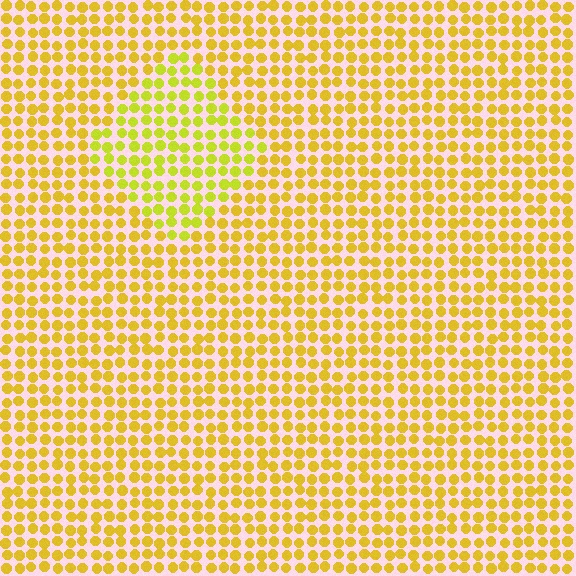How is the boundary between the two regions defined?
The boundary is defined purely by a slight shift in hue (about 21 degrees). Spacing, size, and orientation are identical on both sides.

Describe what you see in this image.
The image is filled with small yellow elements in a uniform arrangement. A diamond-shaped region is visible where the elements are tinted to a slightly different hue, forming a subtle color boundary.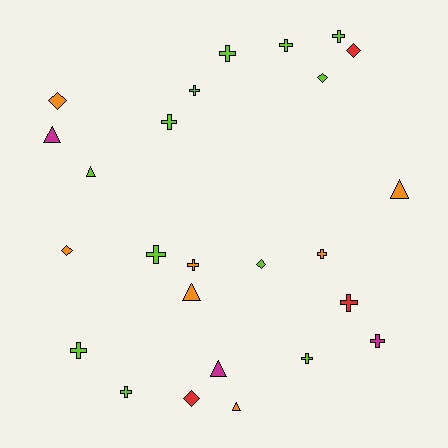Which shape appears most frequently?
Cross, with 13 objects.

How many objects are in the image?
There are 25 objects.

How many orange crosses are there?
There are 2 orange crosses.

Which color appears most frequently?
Lime, with 12 objects.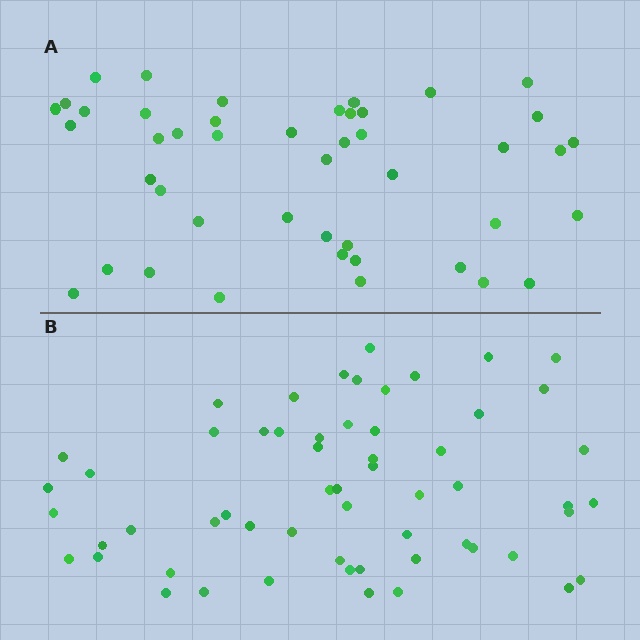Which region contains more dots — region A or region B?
Region B (the bottom region) has more dots.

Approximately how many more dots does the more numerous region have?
Region B has approximately 15 more dots than region A.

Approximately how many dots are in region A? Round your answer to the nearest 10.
About 40 dots. (The exact count is 45, which rounds to 40.)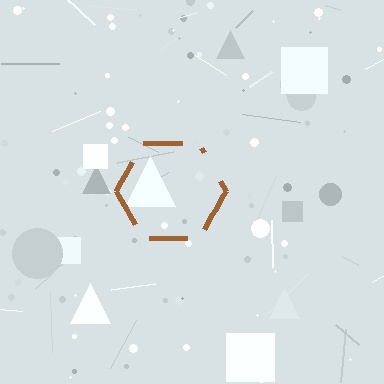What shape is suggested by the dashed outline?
The dashed outline suggests a hexagon.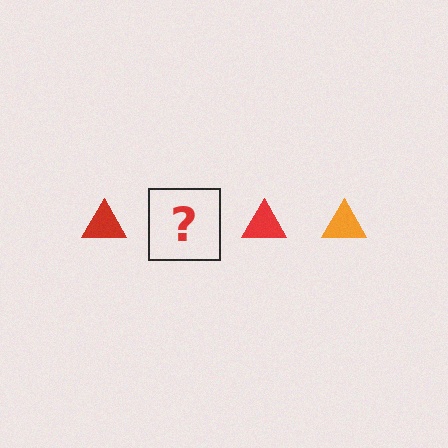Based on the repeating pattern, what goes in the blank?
The blank should be an orange triangle.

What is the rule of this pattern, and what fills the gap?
The rule is that the pattern cycles through red, orange triangles. The gap should be filled with an orange triangle.